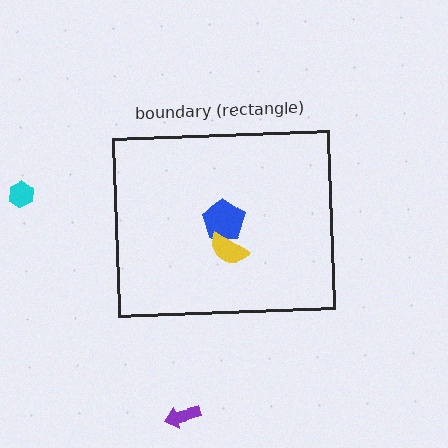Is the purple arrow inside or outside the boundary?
Outside.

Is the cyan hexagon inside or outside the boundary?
Outside.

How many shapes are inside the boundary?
2 inside, 2 outside.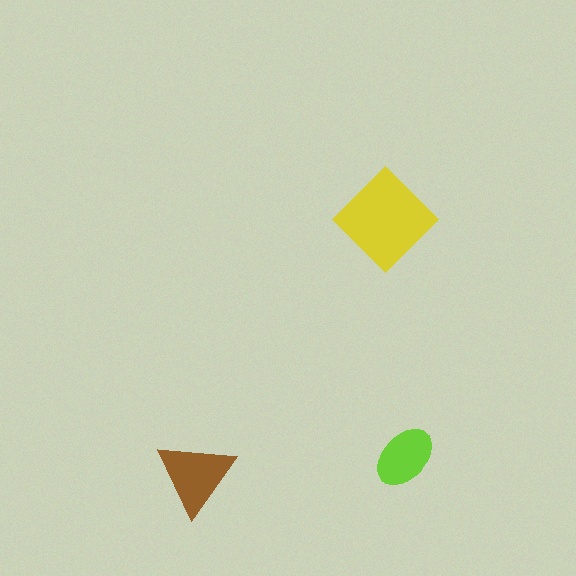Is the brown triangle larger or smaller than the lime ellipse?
Larger.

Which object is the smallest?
The lime ellipse.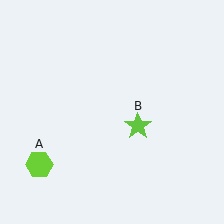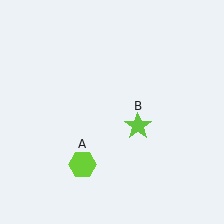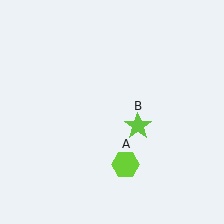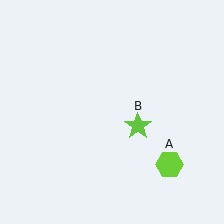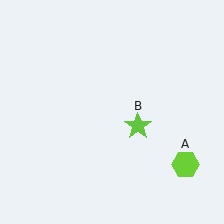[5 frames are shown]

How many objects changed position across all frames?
1 object changed position: lime hexagon (object A).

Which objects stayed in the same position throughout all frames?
Lime star (object B) remained stationary.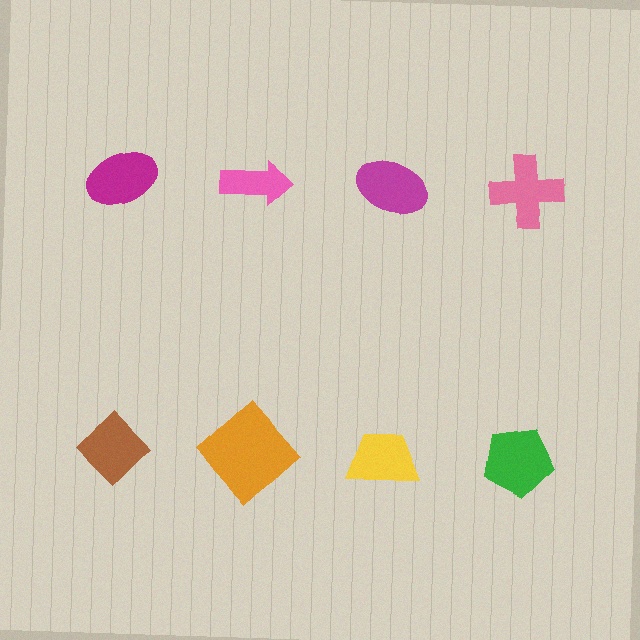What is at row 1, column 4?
A pink cross.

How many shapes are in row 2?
4 shapes.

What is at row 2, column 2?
An orange diamond.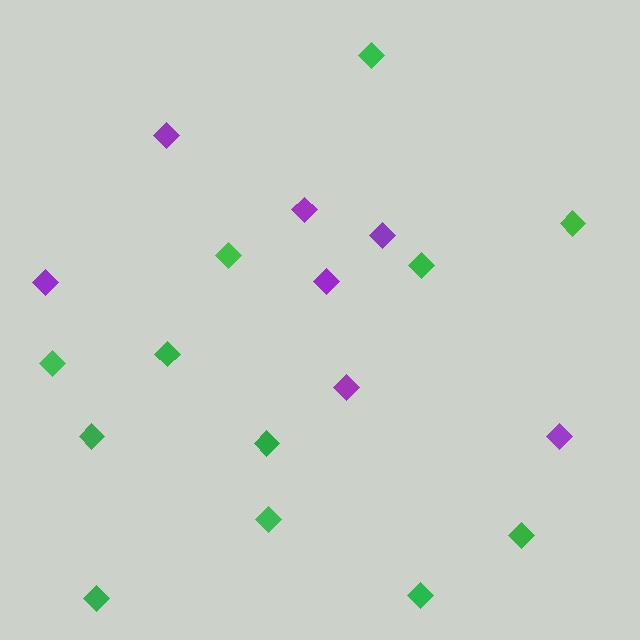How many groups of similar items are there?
There are 2 groups: one group of green diamonds (12) and one group of purple diamonds (7).